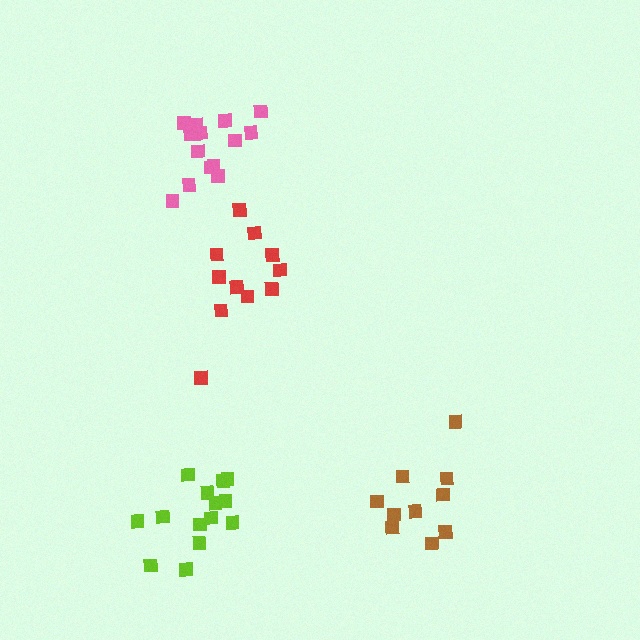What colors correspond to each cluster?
The clusters are colored: pink, red, brown, lime.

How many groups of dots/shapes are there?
There are 4 groups.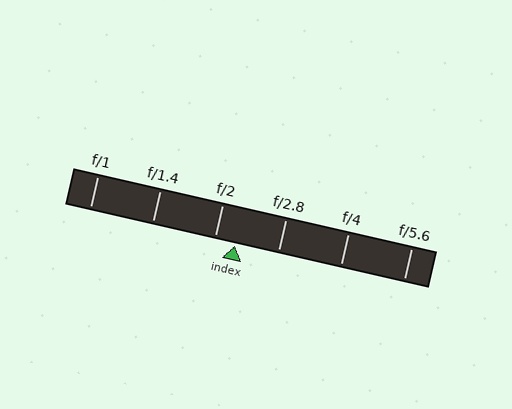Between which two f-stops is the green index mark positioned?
The index mark is between f/2 and f/2.8.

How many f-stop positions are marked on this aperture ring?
There are 6 f-stop positions marked.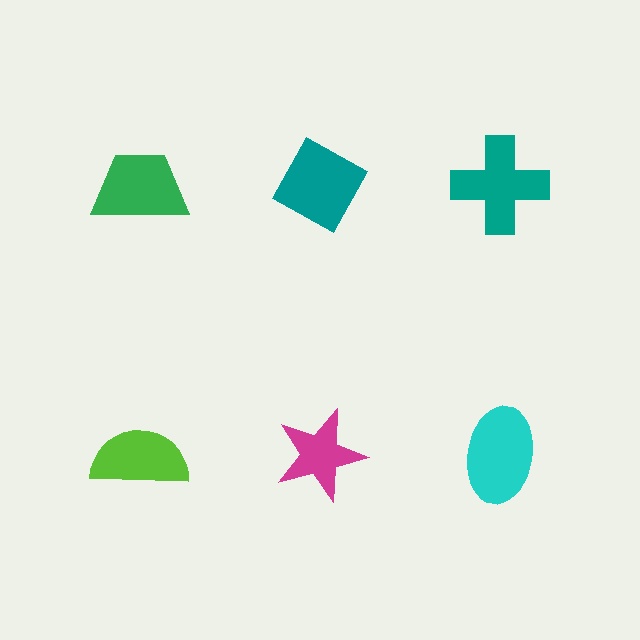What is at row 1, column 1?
A green trapezoid.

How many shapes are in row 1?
3 shapes.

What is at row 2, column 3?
A cyan ellipse.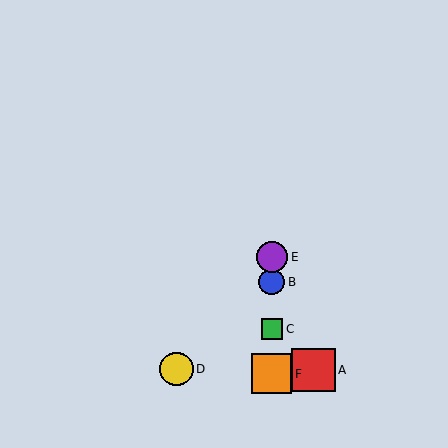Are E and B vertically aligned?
Yes, both are at x≈272.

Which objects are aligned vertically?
Objects B, C, E, F are aligned vertically.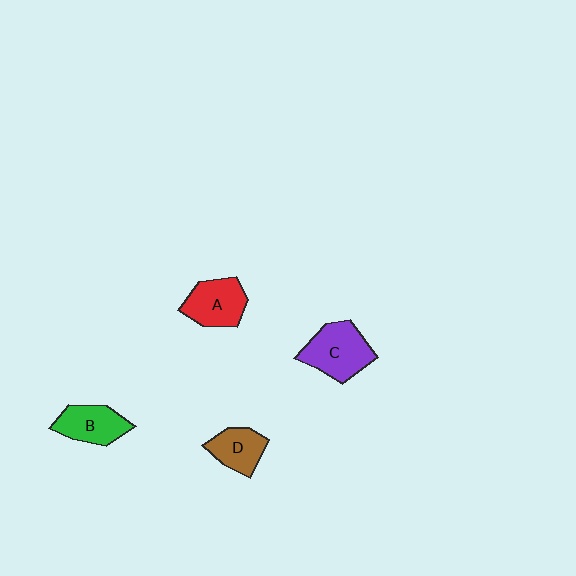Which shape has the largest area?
Shape C (purple).